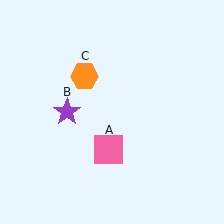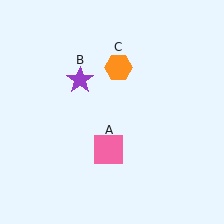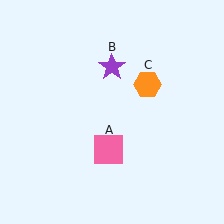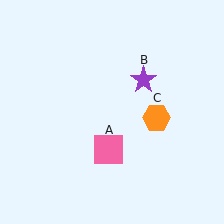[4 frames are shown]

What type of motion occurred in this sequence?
The purple star (object B), orange hexagon (object C) rotated clockwise around the center of the scene.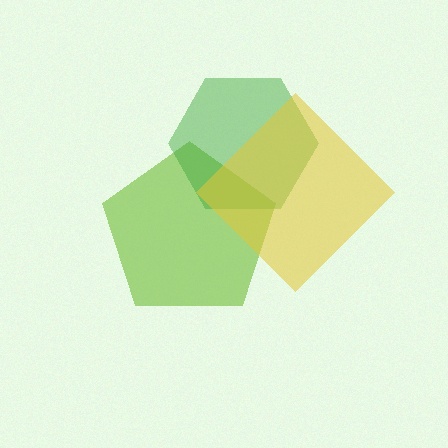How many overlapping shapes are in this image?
There are 3 overlapping shapes in the image.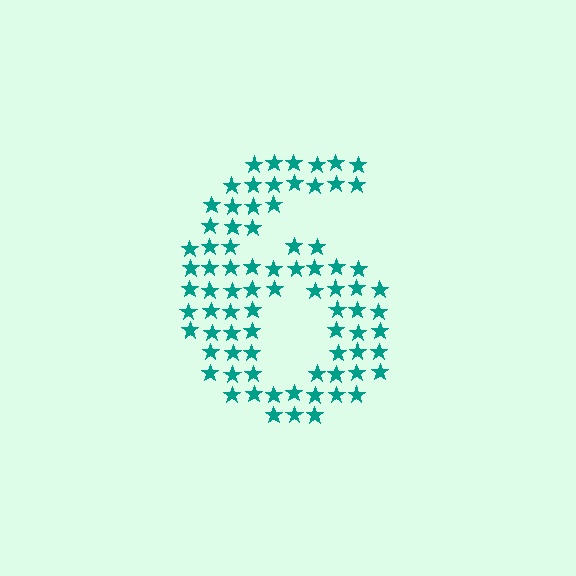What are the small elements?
The small elements are stars.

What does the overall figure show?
The overall figure shows the digit 6.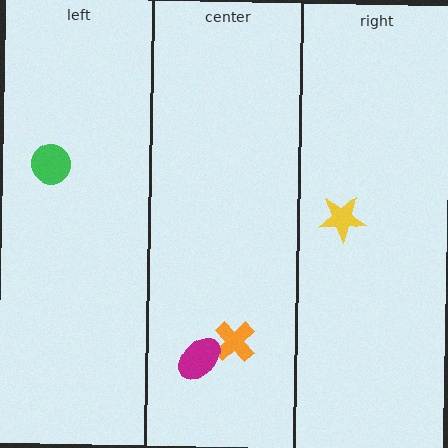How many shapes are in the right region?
1.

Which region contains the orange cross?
The center region.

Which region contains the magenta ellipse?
The center region.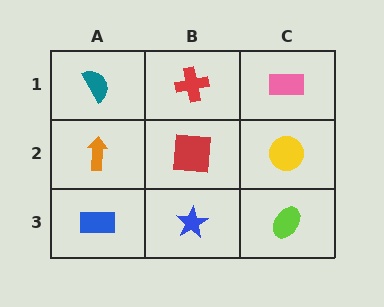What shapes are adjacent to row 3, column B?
A red square (row 2, column B), a blue rectangle (row 3, column A), a lime ellipse (row 3, column C).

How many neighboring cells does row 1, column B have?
3.